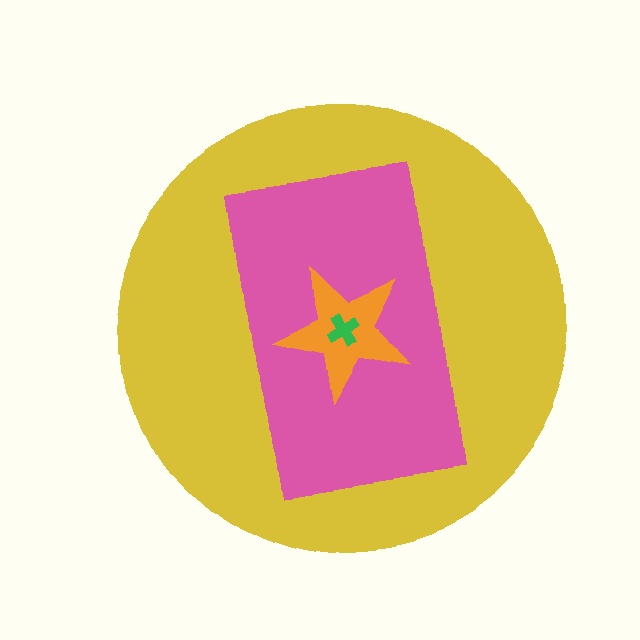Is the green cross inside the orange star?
Yes.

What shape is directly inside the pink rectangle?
The orange star.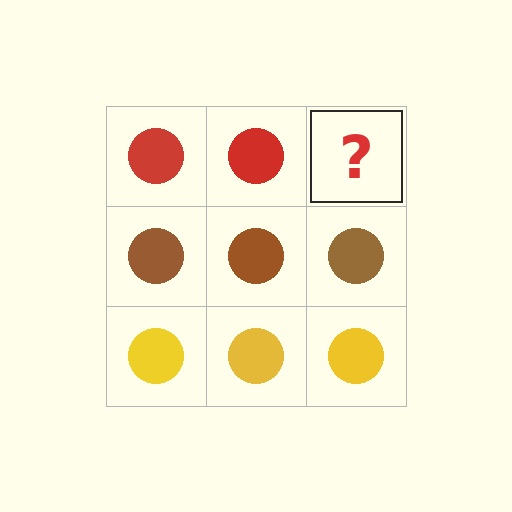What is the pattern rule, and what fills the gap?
The rule is that each row has a consistent color. The gap should be filled with a red circle.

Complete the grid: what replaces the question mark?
The question mark should be replaced with a red circle.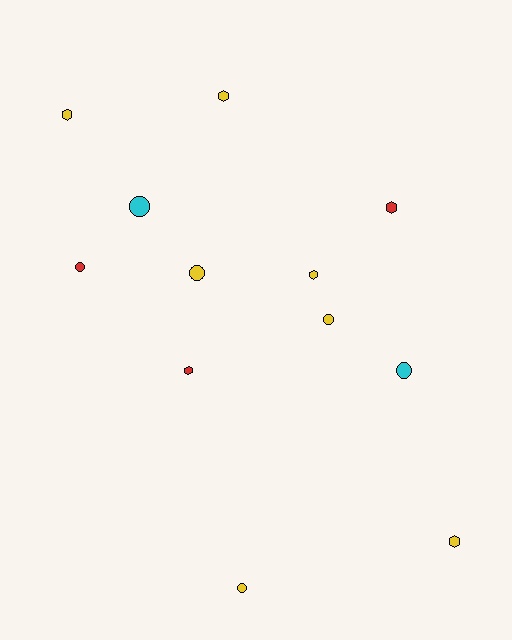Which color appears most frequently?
Yellow, with 7 objects.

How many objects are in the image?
There are 12 objects.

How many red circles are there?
There is 1 red circle.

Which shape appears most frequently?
Hexagon, with 6 objects.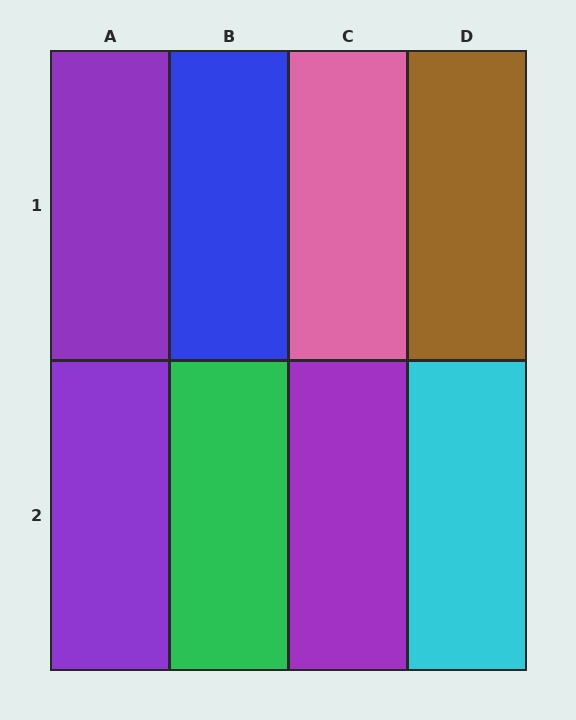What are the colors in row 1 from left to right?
Purple, blue, pink, brown.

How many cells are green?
1 cell is green.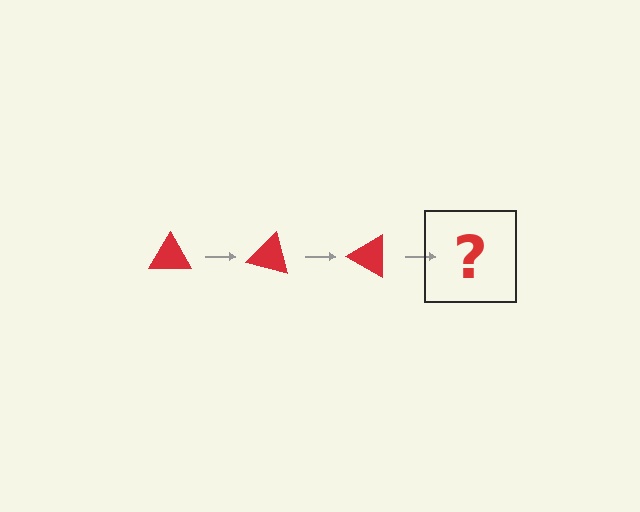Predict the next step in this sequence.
The next step is a red triangle rotated 45 degrees.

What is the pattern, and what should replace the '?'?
The pattern is that the triangle rotates 15 degrees each step. The '?' should be a red triangle rotated 45 degrees.